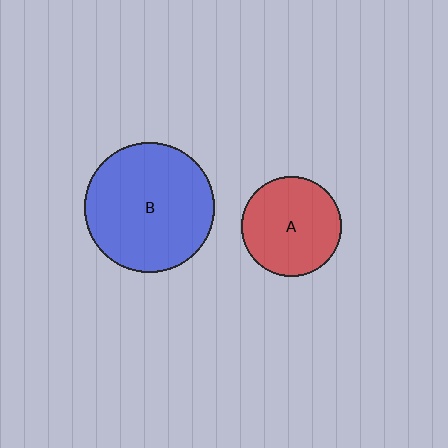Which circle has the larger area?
Circle B (blue).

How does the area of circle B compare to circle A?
Approximately 1.7 times.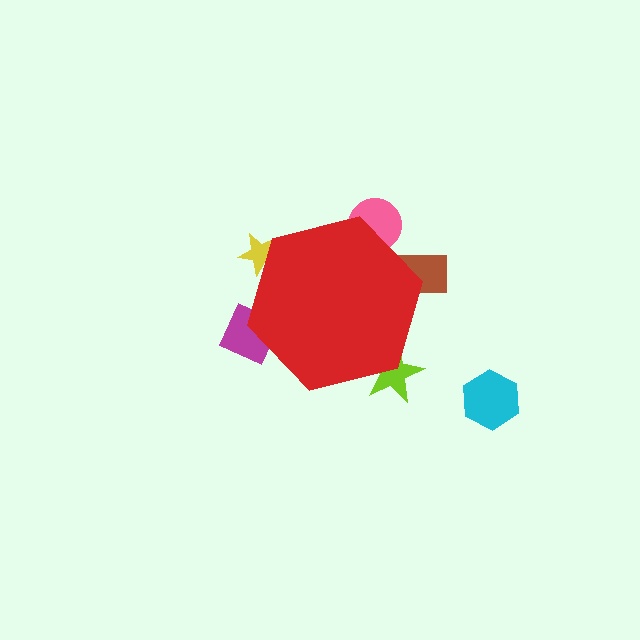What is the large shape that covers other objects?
A red hexagon.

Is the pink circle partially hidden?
Yes, the pink circle is partially hidden behind the red hexagon.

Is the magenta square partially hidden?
Yes, the magenta square is partially hidden behind the red hexagon.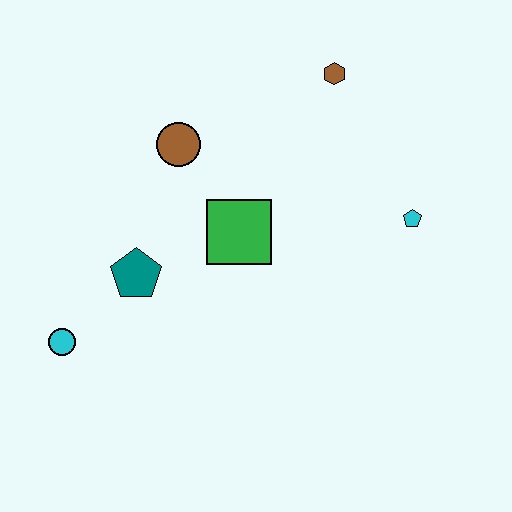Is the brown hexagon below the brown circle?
No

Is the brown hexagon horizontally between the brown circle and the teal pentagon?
No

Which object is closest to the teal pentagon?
The cyan circle is closest to the teal pentagon.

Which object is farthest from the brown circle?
The cyan pentagon is farthest from the brown circle.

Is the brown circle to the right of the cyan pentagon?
No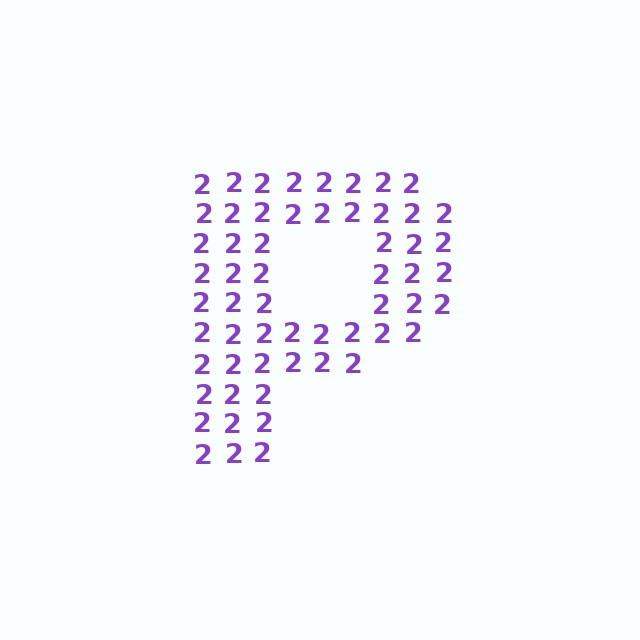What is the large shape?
The large shape is the letter P.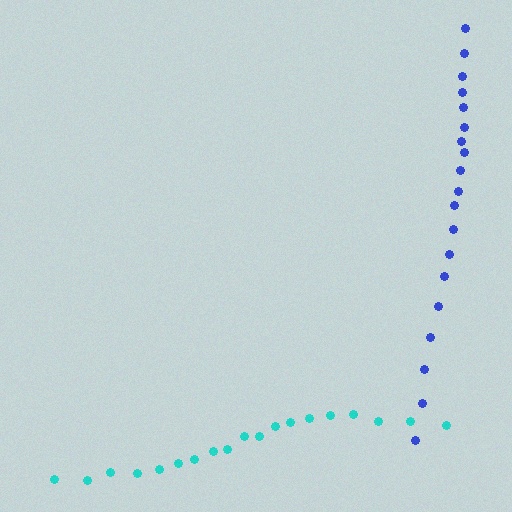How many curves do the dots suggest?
There are 2 distinct paths.